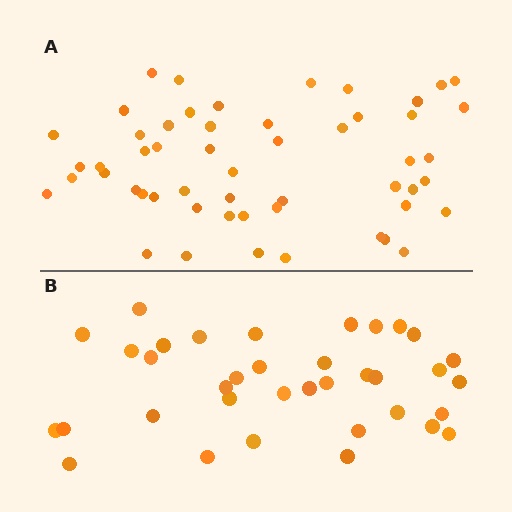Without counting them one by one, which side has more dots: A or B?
Region A (the top region) has more dots.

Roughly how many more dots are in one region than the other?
Region A has approximately 15 more dots than region B.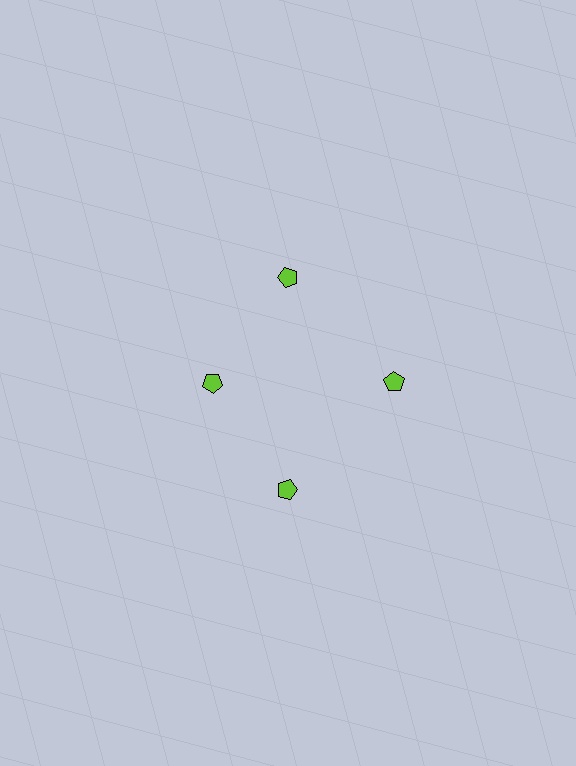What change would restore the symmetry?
The symmetry would be restored by moving it outward, back onto the ring so that all 4 pentagons sit at equal angles and equal distance from the center.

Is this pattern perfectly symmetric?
No. The 4 lime pentagons are arranged in a ring, but one element near the 9 o'clock position is pulled inward toward the center, breaking the 4-fold rotational symmetry.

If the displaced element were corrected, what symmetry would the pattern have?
It would have 4-fold rotational symmetry — the pattern would map onto itself every 90 degrees.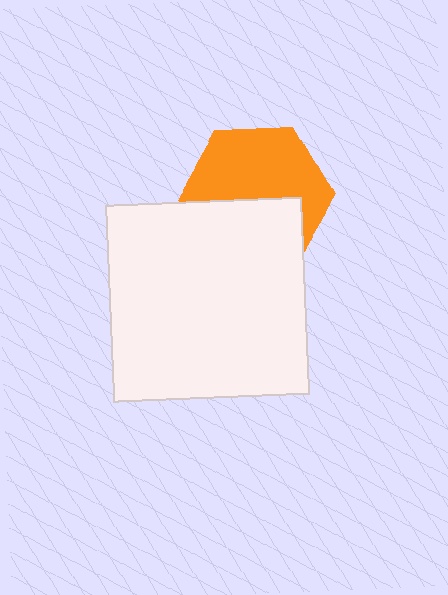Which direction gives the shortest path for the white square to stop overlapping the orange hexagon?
Moving down gives the shortest separation.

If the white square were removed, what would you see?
You would see the complete orange hexagon.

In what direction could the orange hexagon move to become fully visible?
The orange hexagon could move up. That would shift it out from behind the white square entirely.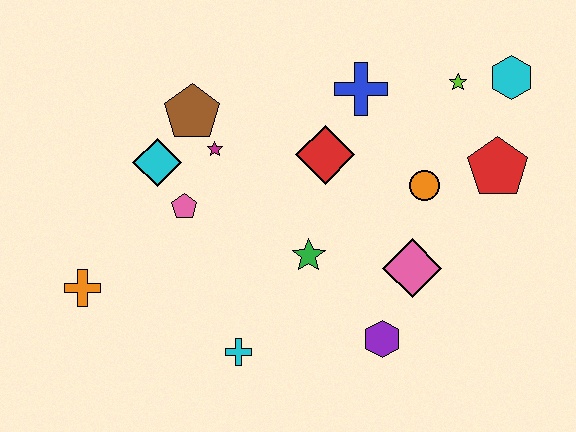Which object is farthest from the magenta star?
The cyan hexagon is farthest from the magenta star.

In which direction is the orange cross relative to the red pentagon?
The orange cross is to the left of the red pentagon.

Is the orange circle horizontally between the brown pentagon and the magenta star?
No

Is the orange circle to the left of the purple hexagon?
No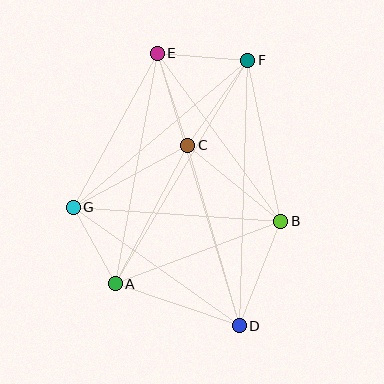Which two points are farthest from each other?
Points D and E are farthest from each other.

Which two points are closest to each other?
Points A and G are closest to each other.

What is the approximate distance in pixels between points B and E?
The distance between B and E is approximately 208 pixels.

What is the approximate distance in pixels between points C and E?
The distance between C and E is approximately 97 pixels.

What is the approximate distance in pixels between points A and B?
The distance between A and B is approximately 177 pixels.